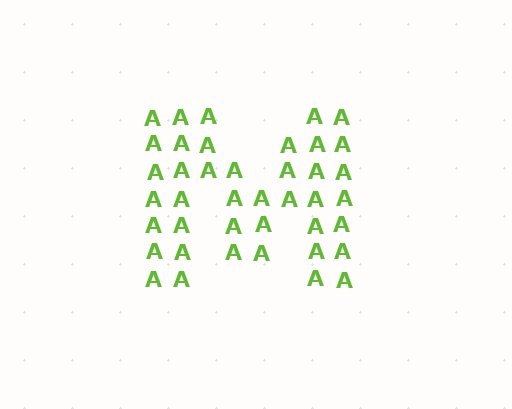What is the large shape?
The large shape is the letter M.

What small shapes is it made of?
It is made of small letter A's.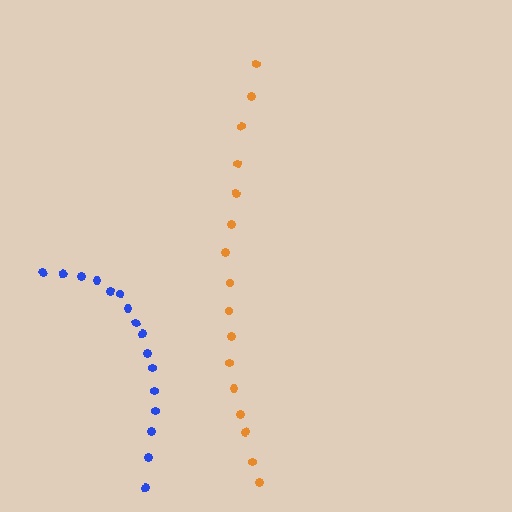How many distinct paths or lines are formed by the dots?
There are 2 distinct paths.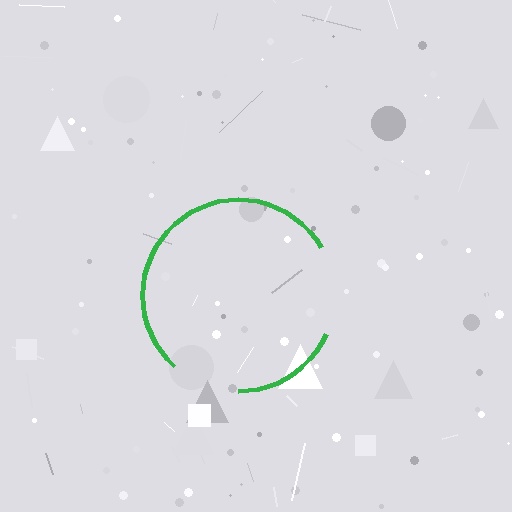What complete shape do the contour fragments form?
The contour fragments form a circle.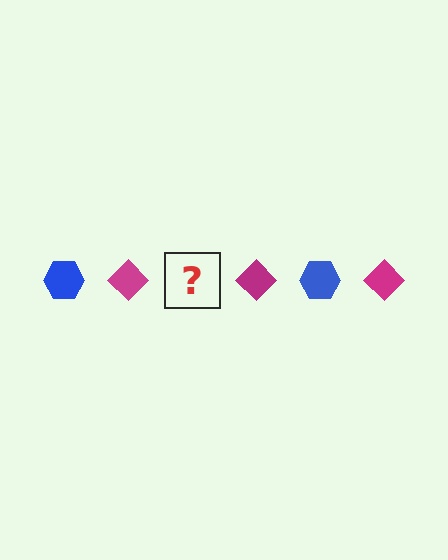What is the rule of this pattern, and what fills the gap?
The rule is that the pattern alternates between blue hexagon and magenta diamond. The gap should be filled with a blue hexagon.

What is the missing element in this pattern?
The missing element is a blue hexagon.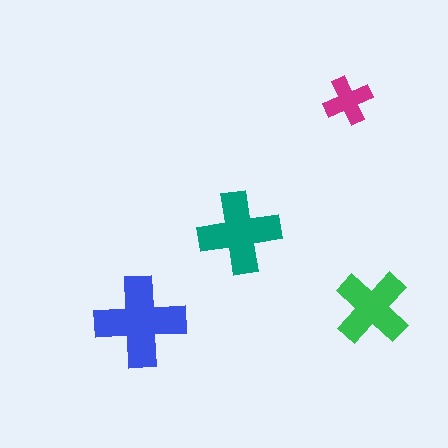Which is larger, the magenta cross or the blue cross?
The blue one.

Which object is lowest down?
The blue cross is bottommost.